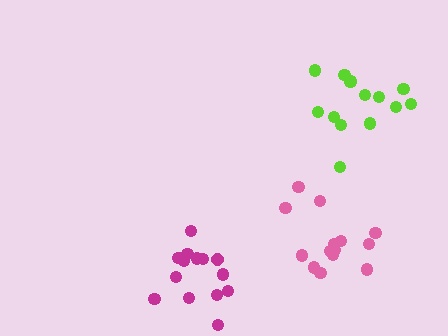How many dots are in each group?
Group 1: 14 dots, Group 2: 14 dots, Group 3: 14 dots (42 total).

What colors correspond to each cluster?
The clusters are colored: pink, magenta, lime.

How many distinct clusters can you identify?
There are 3 distinct clusters.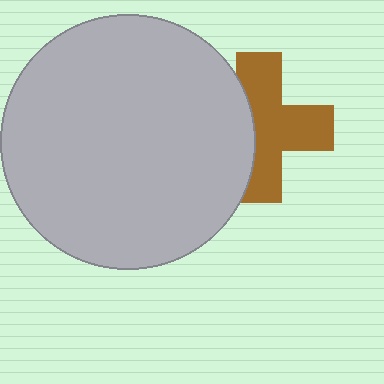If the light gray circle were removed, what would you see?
You would see the complete brown cross.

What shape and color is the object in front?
The object in front is a light gray circle.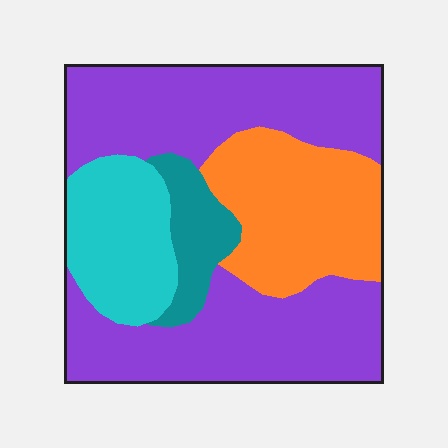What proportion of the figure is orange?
Orange covers about 20% of the figure.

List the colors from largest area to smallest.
From largest to smallest: purple, orange, cyan, teal.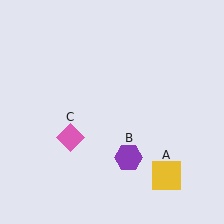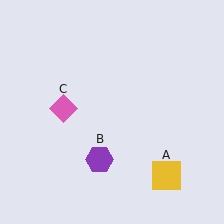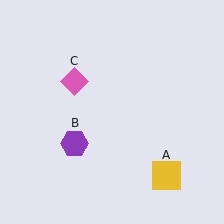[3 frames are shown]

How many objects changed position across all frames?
2 objects changed position: purple hexagon (object B), pink diamond (object C).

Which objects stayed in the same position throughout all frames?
Yellow square (object A) remained stationary.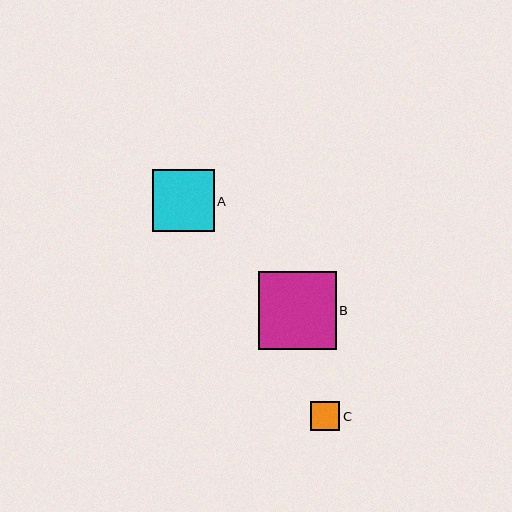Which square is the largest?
Square B is the largest with a size of approximately 78 pixels.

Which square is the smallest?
Square C is the smallest with a size of approximately 29 pixels.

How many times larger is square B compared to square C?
Square B is approximately 2.7 times the size of square C.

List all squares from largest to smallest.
From largest to smallest: B, A, C.